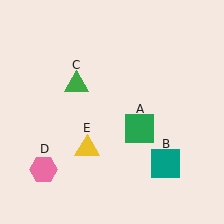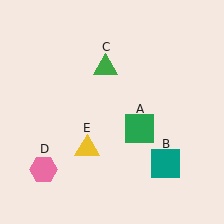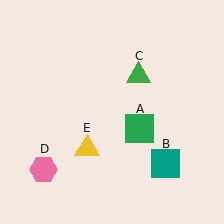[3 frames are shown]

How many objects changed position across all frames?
1 object changed position: green triangle (object C).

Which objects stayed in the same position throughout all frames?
Green square (object A) and teal square (object B) and pink hexagon (object D) and yellow triangle (object E) remained stationary.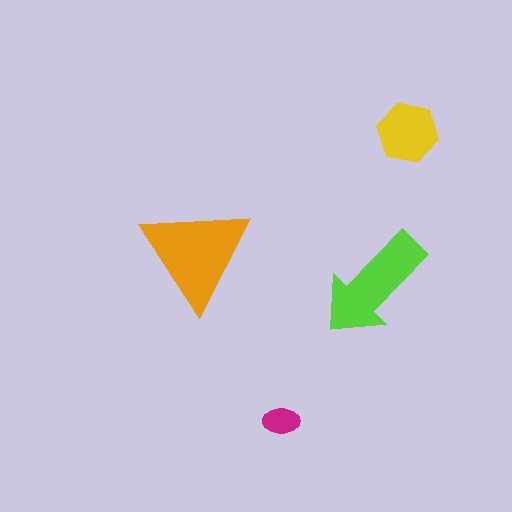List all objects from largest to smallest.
The orange triangle, the lime arrow, the yellow hexagon, the magenta ellipse.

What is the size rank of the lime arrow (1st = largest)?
2nd.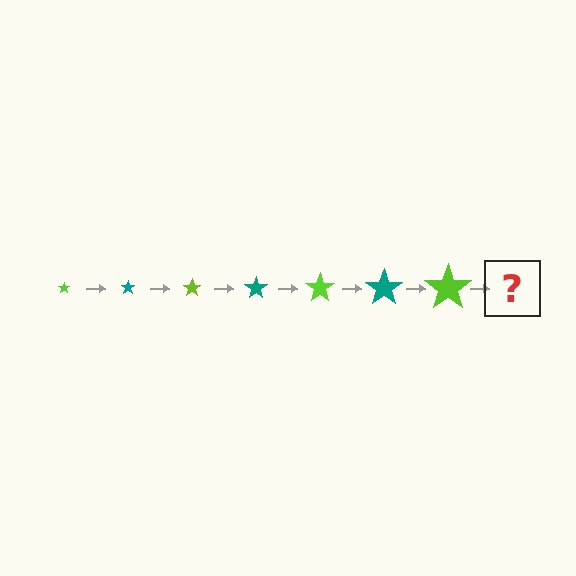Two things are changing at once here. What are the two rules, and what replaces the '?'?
The two rules are that the star grows larger each step and the color cycles through lime and teal. The '?' should be a teal star, larger than the previous one.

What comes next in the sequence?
The next element should be a teal star, larger than the previous one.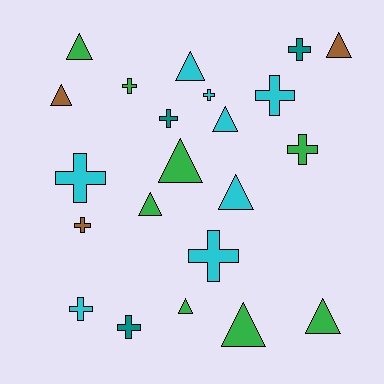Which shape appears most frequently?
Triangle, with 11 objects.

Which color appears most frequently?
Green, with 8 objects.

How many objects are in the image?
There are 22 objects.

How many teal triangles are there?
There are no teal triangles.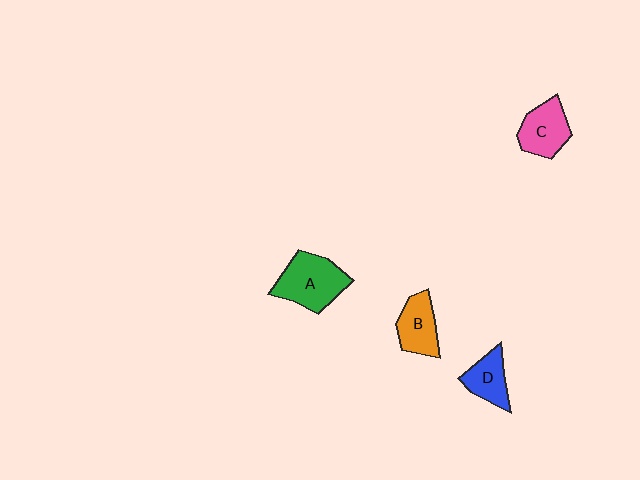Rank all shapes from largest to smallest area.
From largest to smallest: A (green), C (pink), B (orange), D (blue).